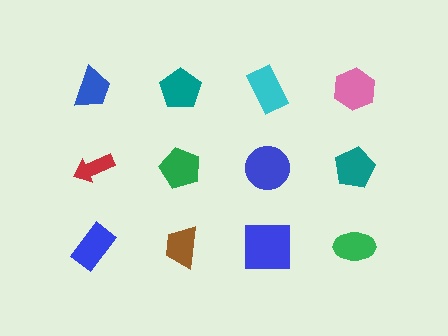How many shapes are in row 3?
4 shapes.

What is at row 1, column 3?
A cyan rectangle.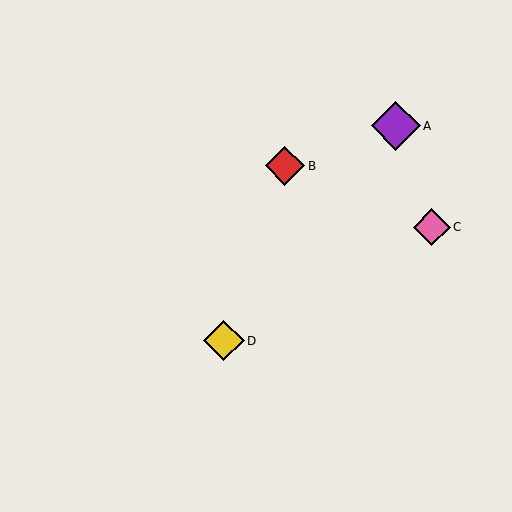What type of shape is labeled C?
Shape C is a pink diamond.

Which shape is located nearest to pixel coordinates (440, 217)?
The pink diamond (labeled C) at (432, 227) is nearest to that location.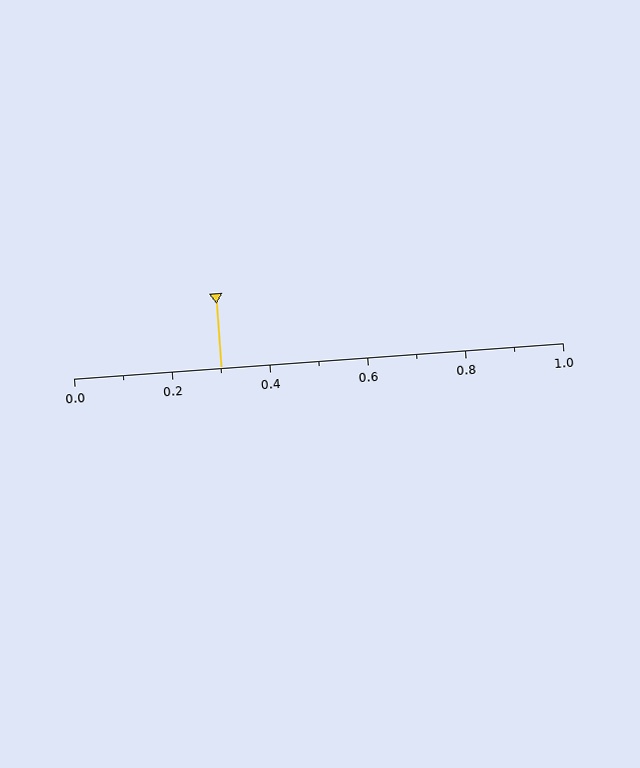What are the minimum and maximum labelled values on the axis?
The axis runs from 0.0 to 1.0.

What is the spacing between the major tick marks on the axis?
The major ticks are spaced 0.2 apart.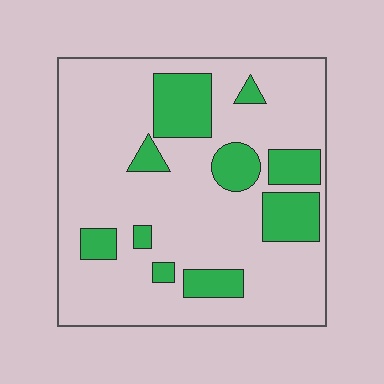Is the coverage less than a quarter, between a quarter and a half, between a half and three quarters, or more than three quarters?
Less than a quarter.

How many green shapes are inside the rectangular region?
10.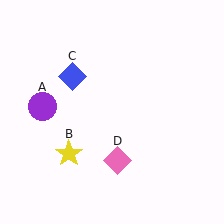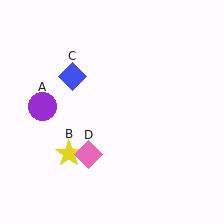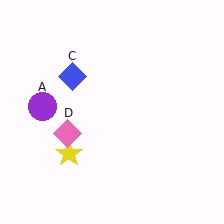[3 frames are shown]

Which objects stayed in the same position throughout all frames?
Purple circle (object A) and yellow star (object B) and blue diamond (object C) remained stationary.